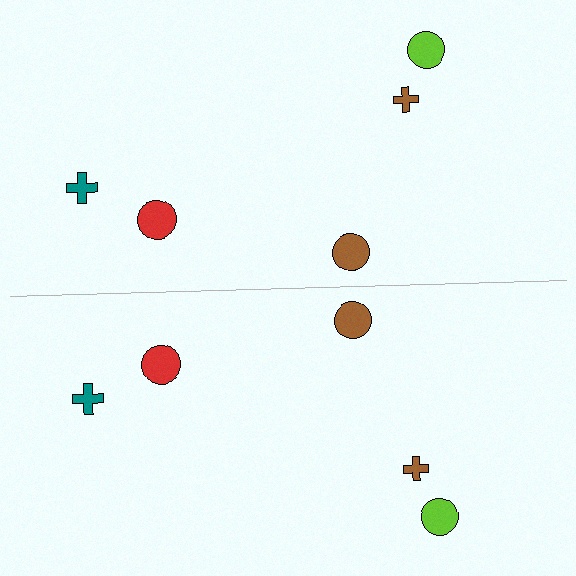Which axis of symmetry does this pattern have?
The pattern has a horizontal axis of symmetry running through the center of the image.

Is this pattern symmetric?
Yes, this pattern has bilateral (reflection) symmetry.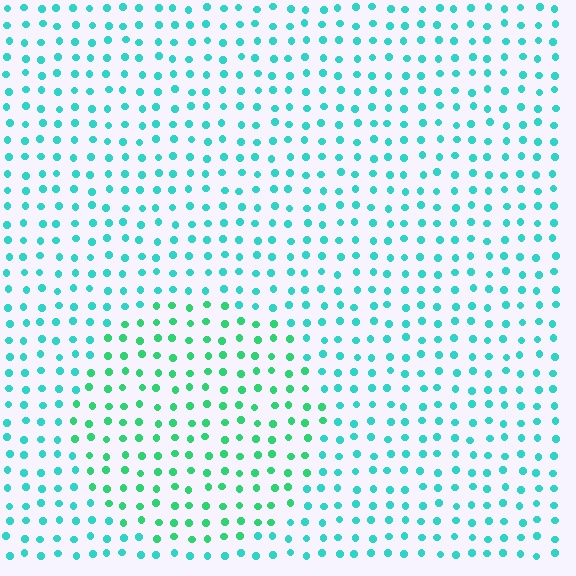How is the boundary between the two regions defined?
The boundary is defined purely by a slight shift in hue (about 31 degrees). Spacing, size, and orientation are identical on both sides.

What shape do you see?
I see a circle.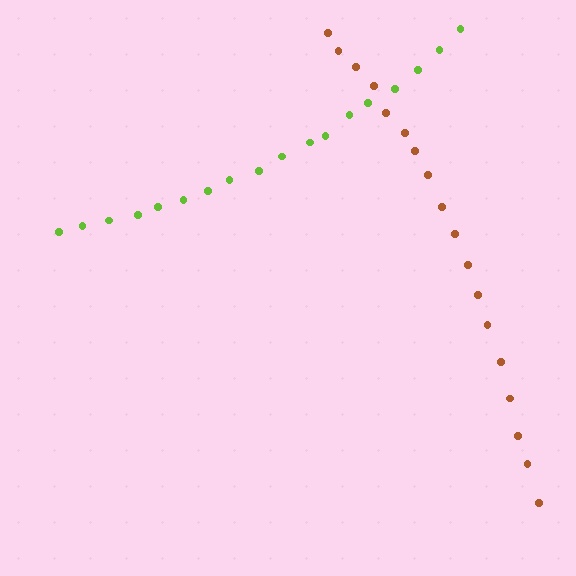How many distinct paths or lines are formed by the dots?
There are 2 distinct paths.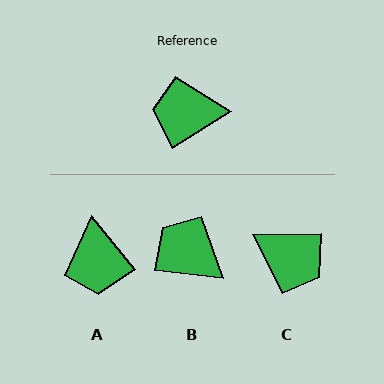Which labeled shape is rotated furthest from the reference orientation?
C, about 150 degrees away.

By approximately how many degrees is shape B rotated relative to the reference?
Approximately 38 degrees clockwise.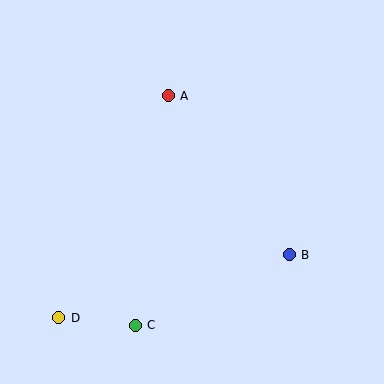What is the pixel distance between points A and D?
The distance between A and D is 247 pixels.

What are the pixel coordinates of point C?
Point C is at (135, 325).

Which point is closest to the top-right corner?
Point A is closest to the top-right corner.